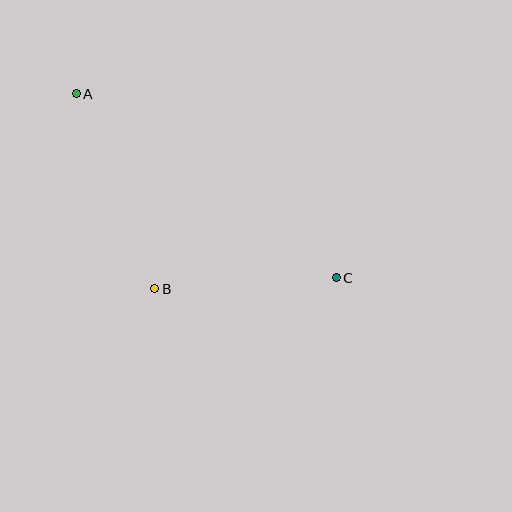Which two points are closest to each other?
Points B and C are closest to each other.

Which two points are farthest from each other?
Points A and C are farthest from each other.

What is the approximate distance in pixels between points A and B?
The distance between A and B is approximately 210 pixels.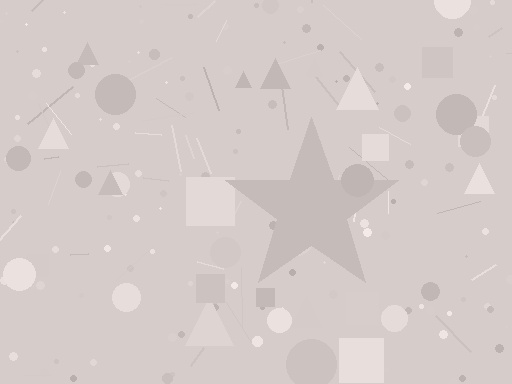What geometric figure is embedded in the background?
A star is embedded in the background.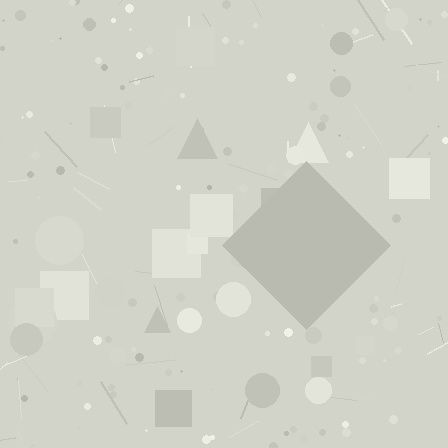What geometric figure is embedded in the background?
A diamond is embedded in the background.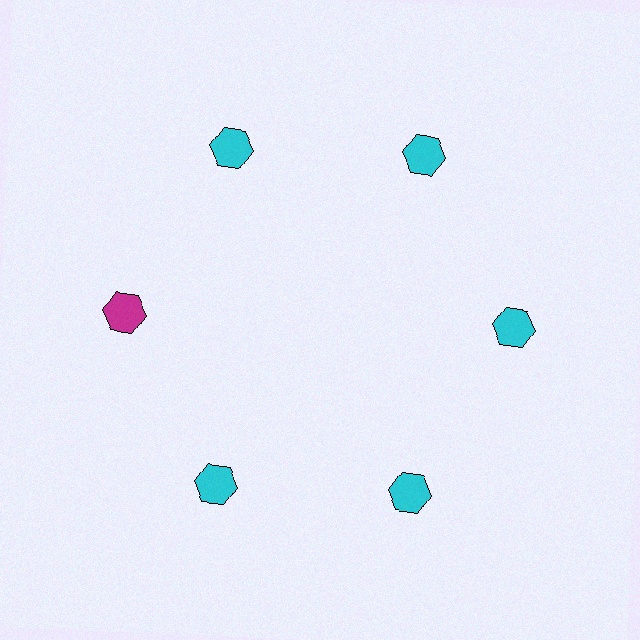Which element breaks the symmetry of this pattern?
The magenta hexagon at roughly the 9 o'clock position breaks the symmetry. All other shapes are cyan hexagons.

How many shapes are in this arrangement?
There are 6 shapes arranged in a ring pattern.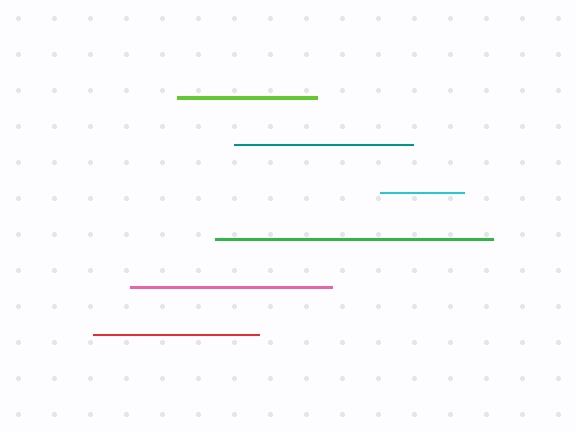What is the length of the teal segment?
The teal segment is approximately 179 pixels long.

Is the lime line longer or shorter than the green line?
The green line is longer than the lime line.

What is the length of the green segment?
The green segment is approximately 278 pixels long.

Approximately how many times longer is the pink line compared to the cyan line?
The pink line is approximately 2.4 times the length of the cyan line.